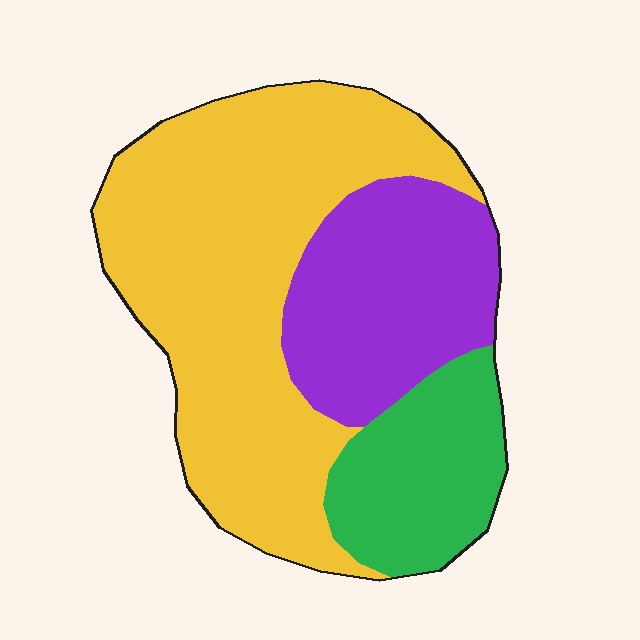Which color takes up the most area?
Yellow, at roughly 55%.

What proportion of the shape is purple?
Purple takes up between a quarter and a half of the shape.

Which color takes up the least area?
Green, at roughly 20%.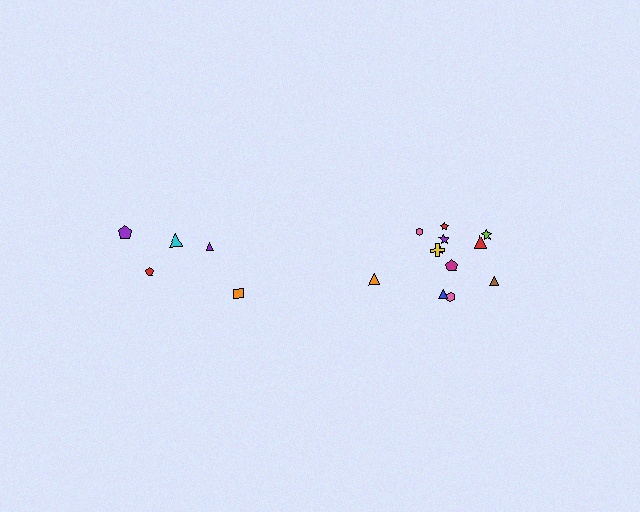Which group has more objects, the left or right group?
The right group.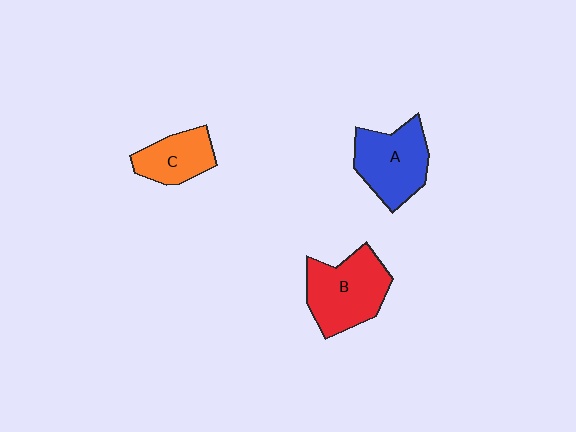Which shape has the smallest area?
Shape C (orange).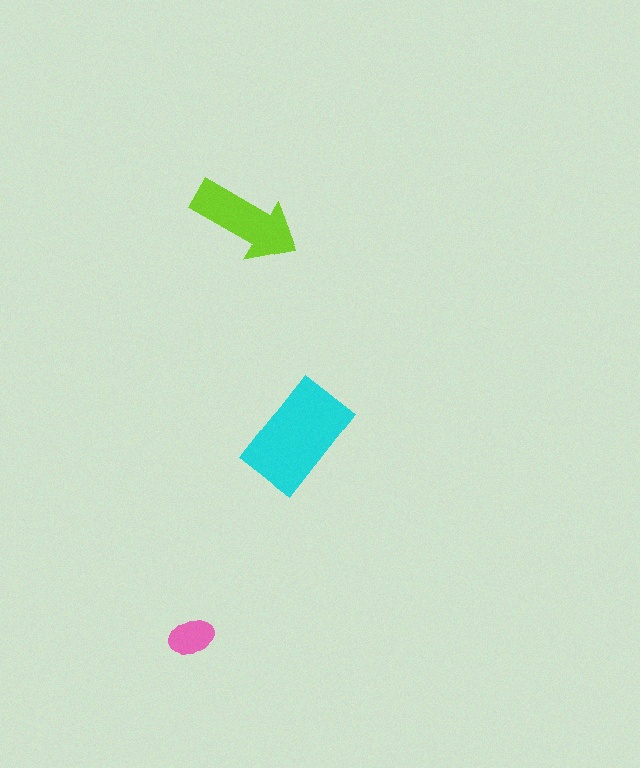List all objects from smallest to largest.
The pink ellipse, the lime arrow, the cyan rectangle.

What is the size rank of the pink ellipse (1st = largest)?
3rd.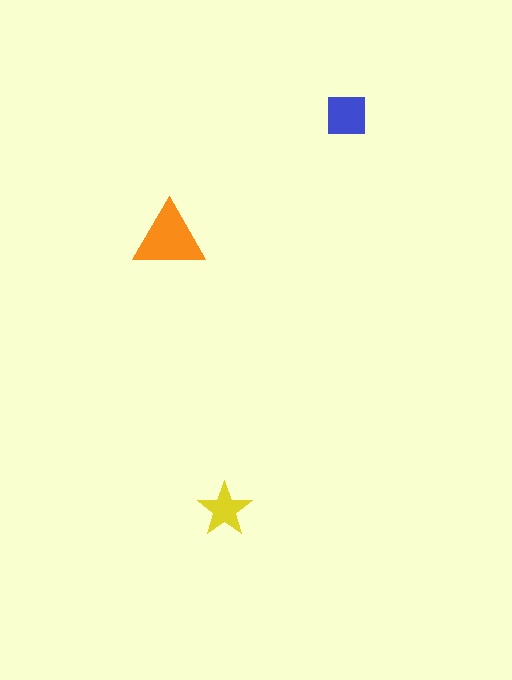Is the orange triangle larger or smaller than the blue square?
Larger.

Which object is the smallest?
The yellow star.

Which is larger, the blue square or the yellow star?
The blue square.